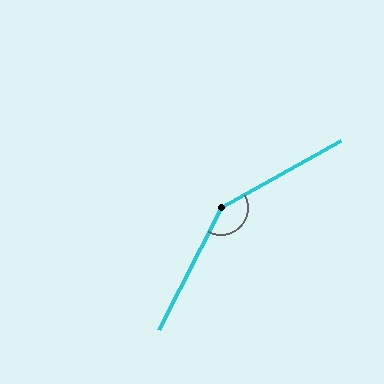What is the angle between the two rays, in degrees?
Approximately 146 degrees.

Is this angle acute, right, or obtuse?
It is obtuse.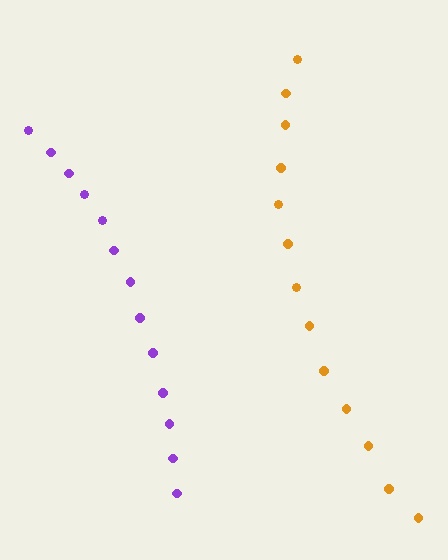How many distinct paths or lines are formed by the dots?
There are 2 distinct paths.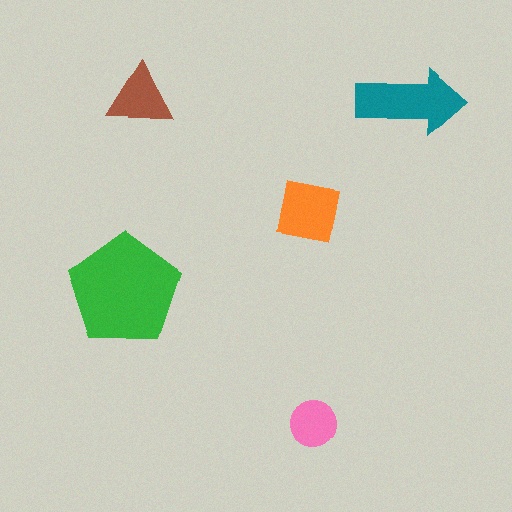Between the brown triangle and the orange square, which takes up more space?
The orange square.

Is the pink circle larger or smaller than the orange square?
Smaller.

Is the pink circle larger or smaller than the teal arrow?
Smaller.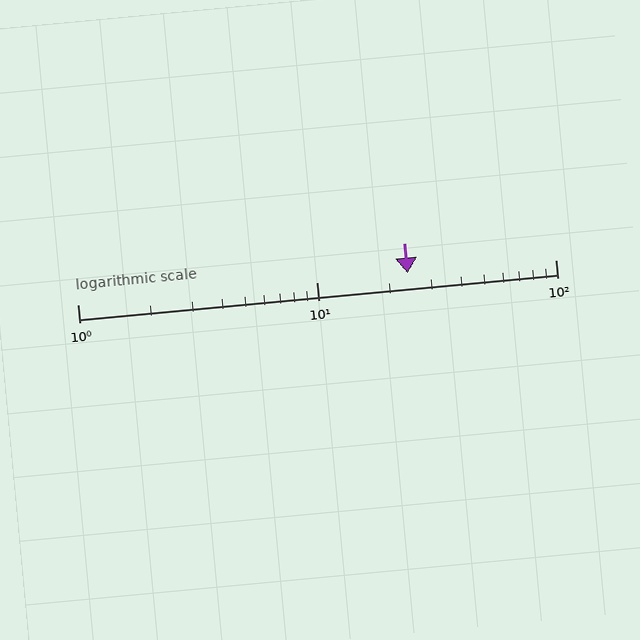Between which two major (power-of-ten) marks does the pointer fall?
The pointer is between 10 and 100.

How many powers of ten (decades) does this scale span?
The scale spans 2 decades, from 1 to 100.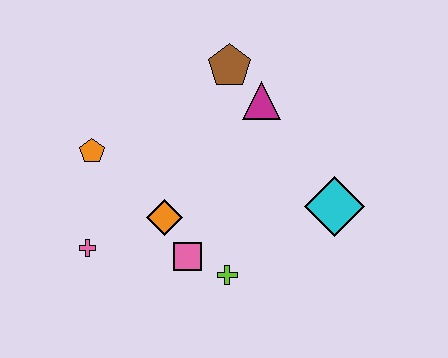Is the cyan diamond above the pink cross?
Yes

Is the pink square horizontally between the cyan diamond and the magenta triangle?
No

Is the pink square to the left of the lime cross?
Yes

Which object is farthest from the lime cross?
The brown pentagon is farthest from the lime cross.